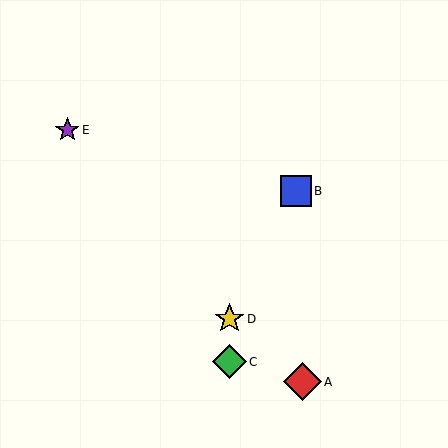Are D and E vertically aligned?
No, D is at x≈229 and E is at x≈67.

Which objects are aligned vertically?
Objects C, D are aligned vertically.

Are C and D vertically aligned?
Yes, both are at x≈229.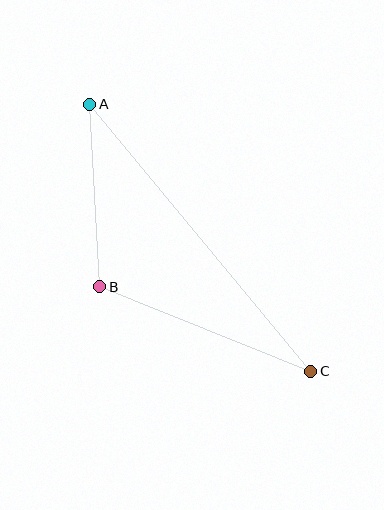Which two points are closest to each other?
Points A and B are closest to each other.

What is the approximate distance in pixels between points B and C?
The distance between B and C is approximately 227 pixels.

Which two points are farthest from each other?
Points A and C are farthest from each other.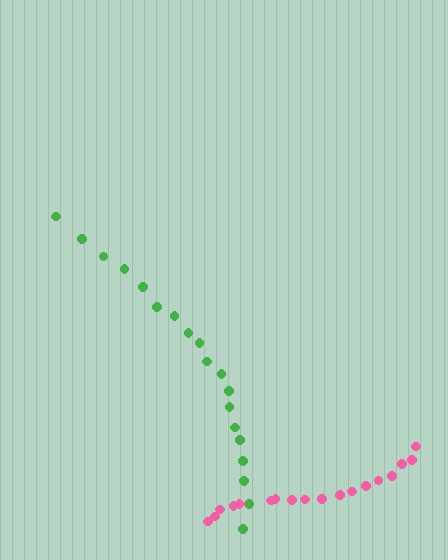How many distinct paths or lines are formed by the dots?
There are 2 distinct paths.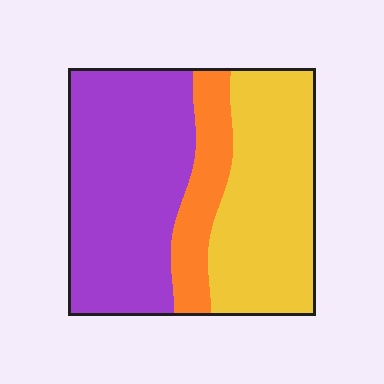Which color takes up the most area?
Purple, at roughly 45%.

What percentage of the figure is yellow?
Yellow takes up between a third and a half of the figure.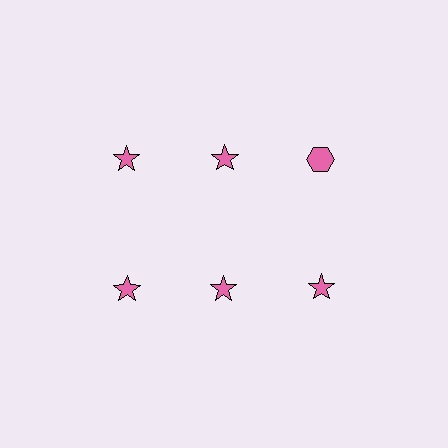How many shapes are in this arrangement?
There are 6 shapes arranged in a grid pattern.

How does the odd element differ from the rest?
It has a different shape: hexagon instead of star.